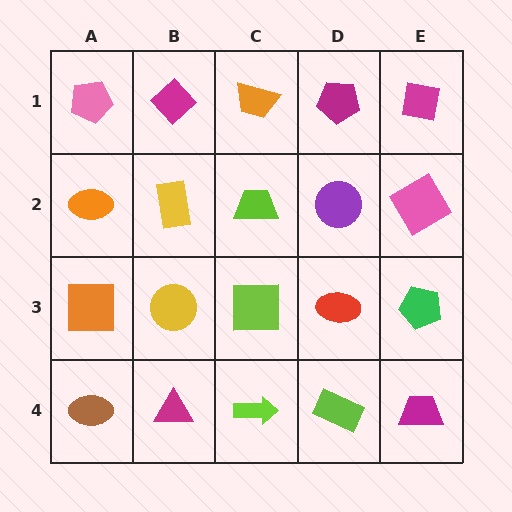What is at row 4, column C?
A lime arrow.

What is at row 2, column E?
A pink diamond.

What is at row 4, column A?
A brown ellipse.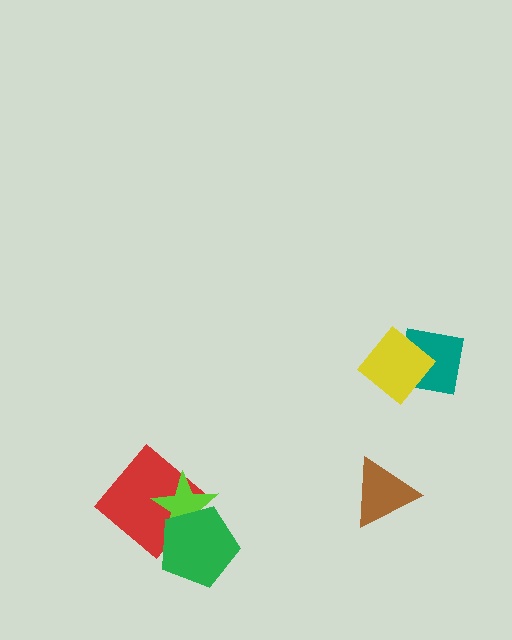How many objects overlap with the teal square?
1 object overlaps with the teal square.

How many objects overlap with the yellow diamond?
1 object overlaps with the yellow diamond.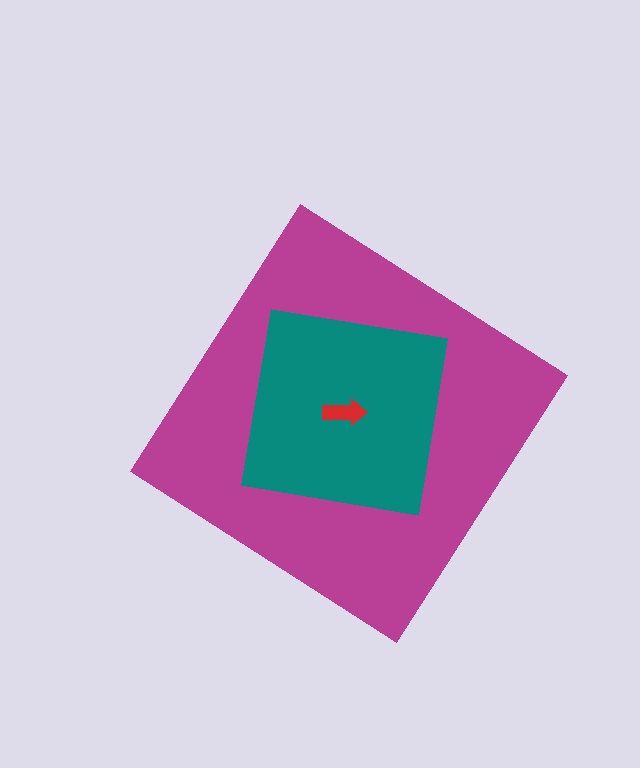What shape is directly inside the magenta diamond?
The teal square.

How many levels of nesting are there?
3.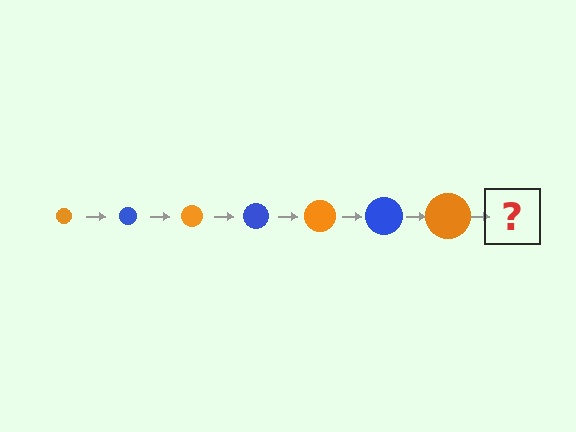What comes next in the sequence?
The next element should be a blue circle, larger than the previous one.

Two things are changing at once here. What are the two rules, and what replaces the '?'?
The two rules are that the circle grows larger each step and the color cycles through orange and blue. The '?' should be a blue circle, larger than the previous one.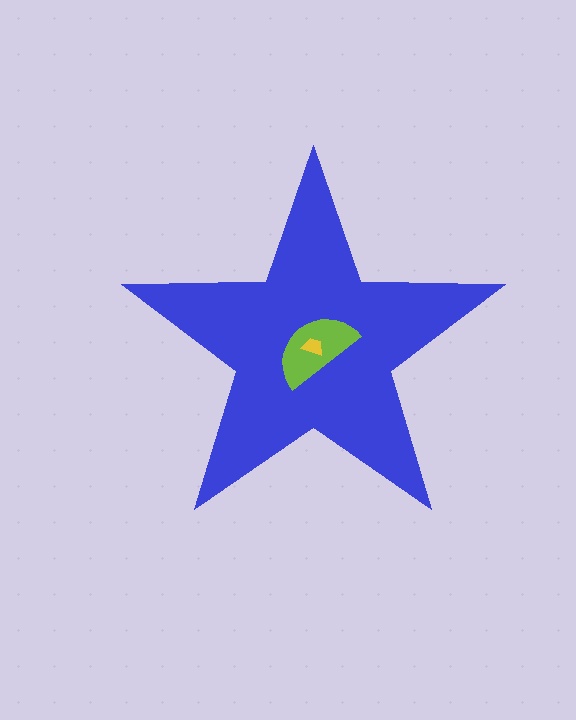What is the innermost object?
The yellow trapezoid.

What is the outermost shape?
The blue star.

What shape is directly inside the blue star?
The lime semicircle.